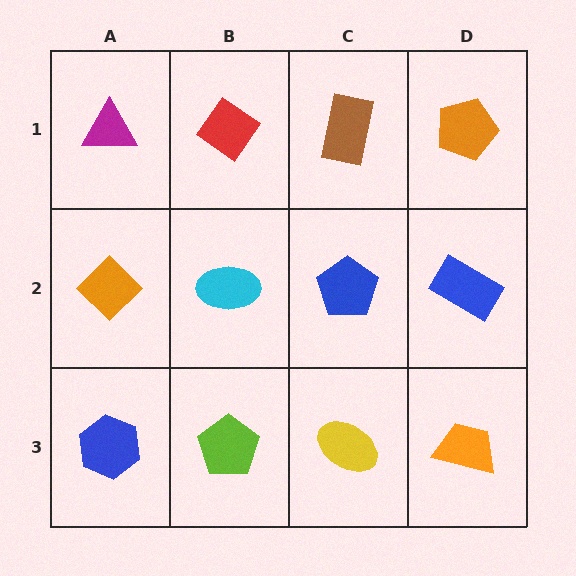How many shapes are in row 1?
4 shapes.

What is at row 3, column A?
A blue hexagon.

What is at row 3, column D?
An orange trapezoid.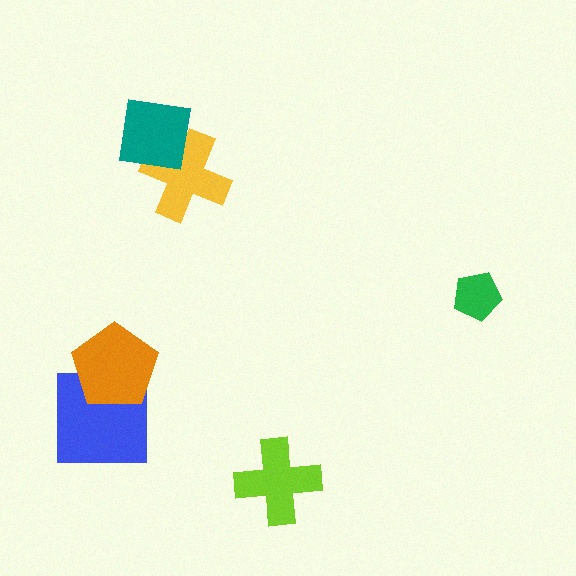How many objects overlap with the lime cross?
0 objects overlap with the lime cross.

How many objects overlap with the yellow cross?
1 object overlaps with the yellow cross.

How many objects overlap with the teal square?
1 object overlaps with the teal square.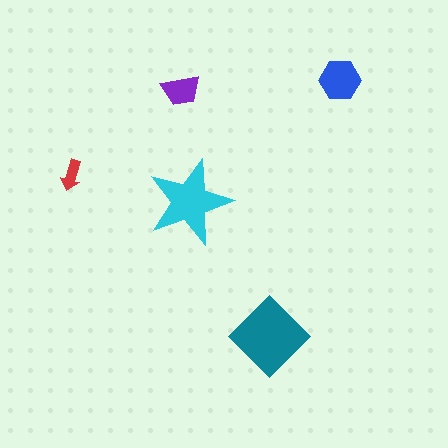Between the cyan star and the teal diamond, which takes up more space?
The teal diamond.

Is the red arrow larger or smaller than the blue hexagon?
Smaller.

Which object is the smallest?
The red arrow.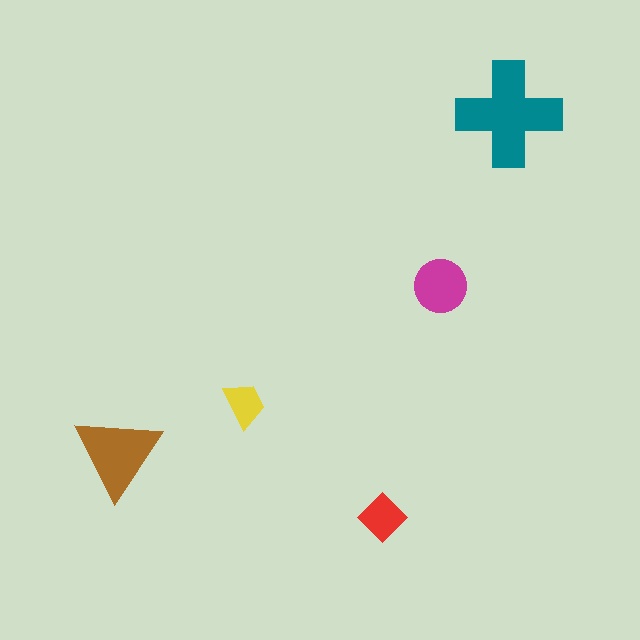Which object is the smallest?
The yellow trapezoid.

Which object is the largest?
The teal cross.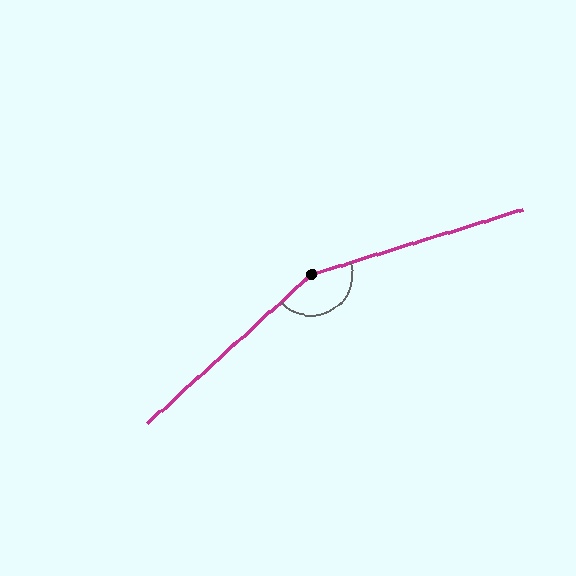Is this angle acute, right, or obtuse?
It is obtuse.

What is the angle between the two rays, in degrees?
Approximately 155 degrees.